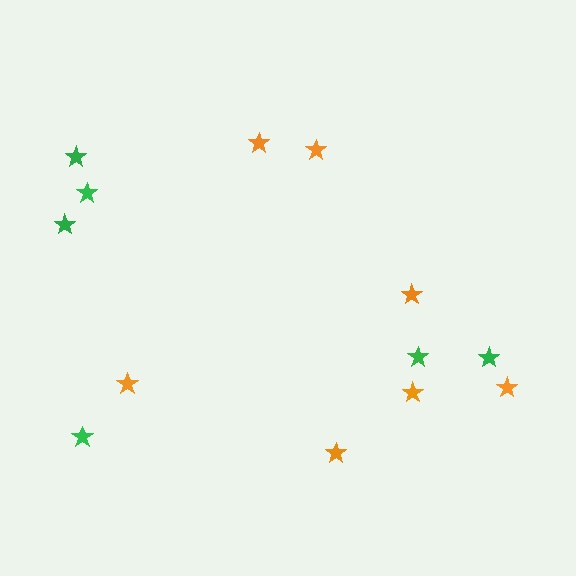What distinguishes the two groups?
There are 2 groups: one group of green stars (6) and one group of orange stars (7).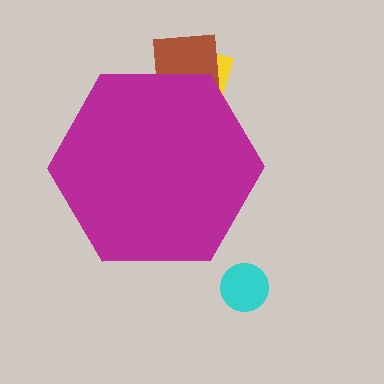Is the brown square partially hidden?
Yes, the brown square is partially hidden behind the magenta hexagon.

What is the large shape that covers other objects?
A magenta hexagon.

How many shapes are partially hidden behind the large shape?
2 shapes are partially hidden.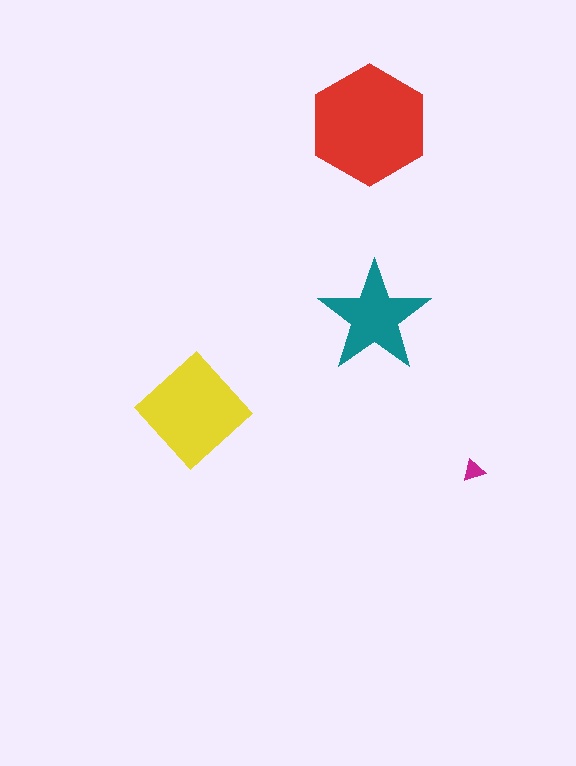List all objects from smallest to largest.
The magenta triangle, the teal star, the yellow diamond, the red hexagon.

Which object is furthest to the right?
The magenta triangle is rightmost.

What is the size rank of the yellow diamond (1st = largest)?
2nd.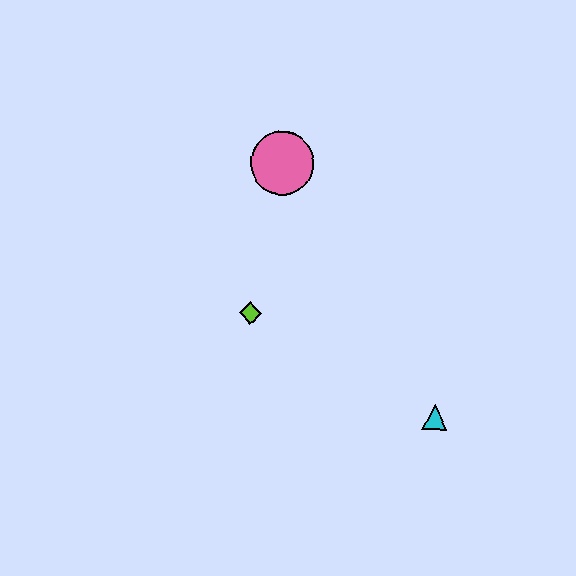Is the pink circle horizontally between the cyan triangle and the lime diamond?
Yes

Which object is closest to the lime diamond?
The pink circle is closest to the lime diamond.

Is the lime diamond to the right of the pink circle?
No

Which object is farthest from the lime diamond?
The cyan triangle is farthest from the lime diamond.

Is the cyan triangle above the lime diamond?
No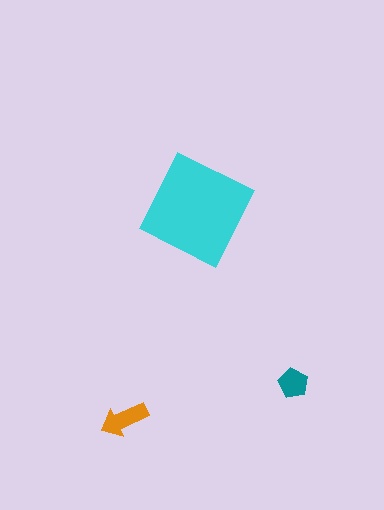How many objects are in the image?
There are 3 objects in the image.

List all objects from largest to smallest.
The cyan square, the orange arrow, the teal pentagon.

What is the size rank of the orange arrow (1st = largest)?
2nd.